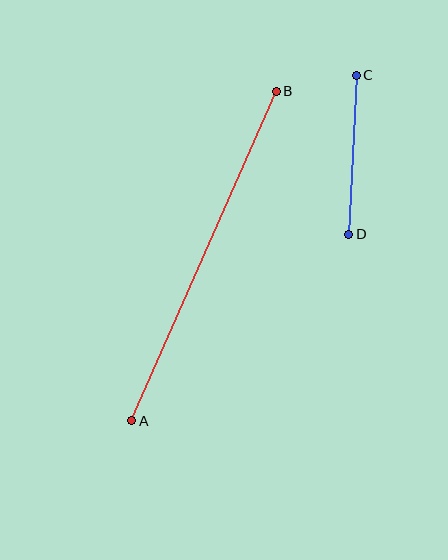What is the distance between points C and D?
The distance is approximately 159 pixels.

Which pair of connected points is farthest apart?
Points A and B are farthest apart.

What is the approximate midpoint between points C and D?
The midpoint is at approximately (353, 155) pixels.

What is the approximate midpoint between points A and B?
The midpoint is at approximately (204, 256) pixels.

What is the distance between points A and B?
The distance is approximately 360 pixels.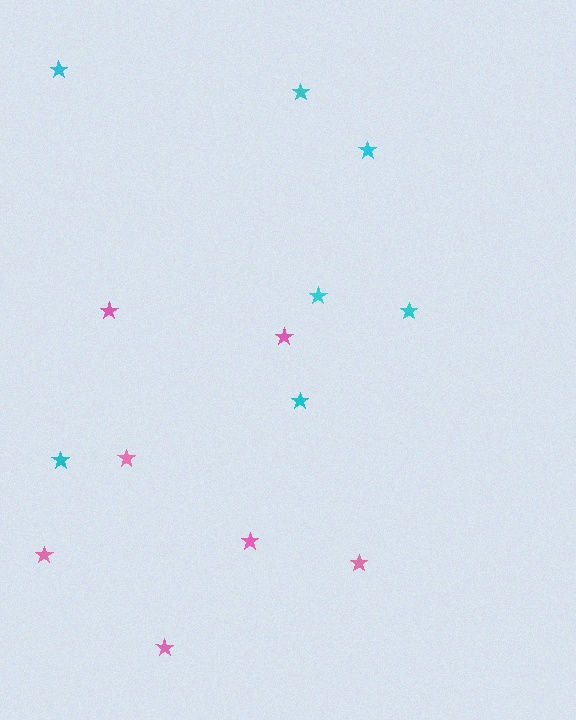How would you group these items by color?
There are 2 groups: one group of pink stars (7) and one group of cyan stars (7).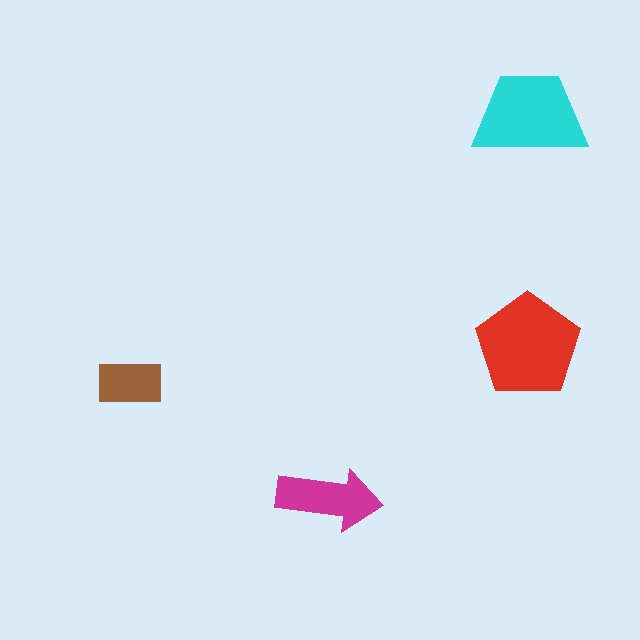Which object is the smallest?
The brown rectangle.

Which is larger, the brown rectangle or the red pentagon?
The red pentagon.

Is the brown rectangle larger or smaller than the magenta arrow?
Smaller.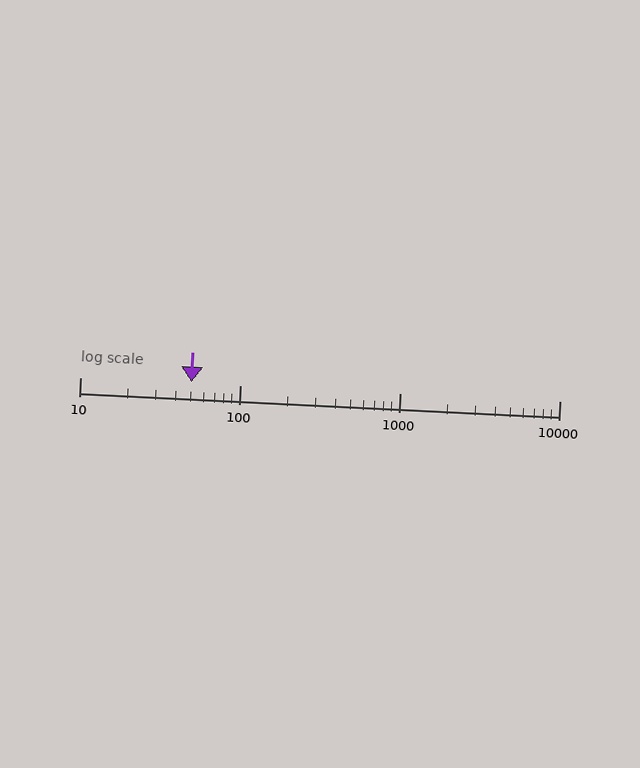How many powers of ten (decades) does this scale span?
The scale spans 3 decades, from 10 to 10000.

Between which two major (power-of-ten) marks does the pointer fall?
The pointer is between 10 and 100.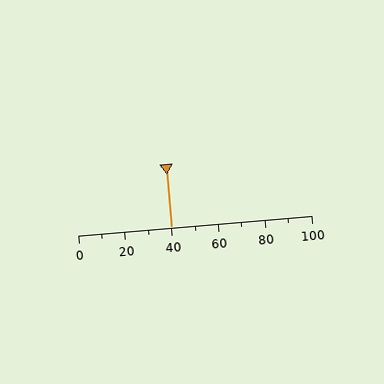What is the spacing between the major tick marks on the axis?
The major ticks are spaced 20 apart.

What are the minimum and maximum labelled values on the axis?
The axis runs from 0 to 100.